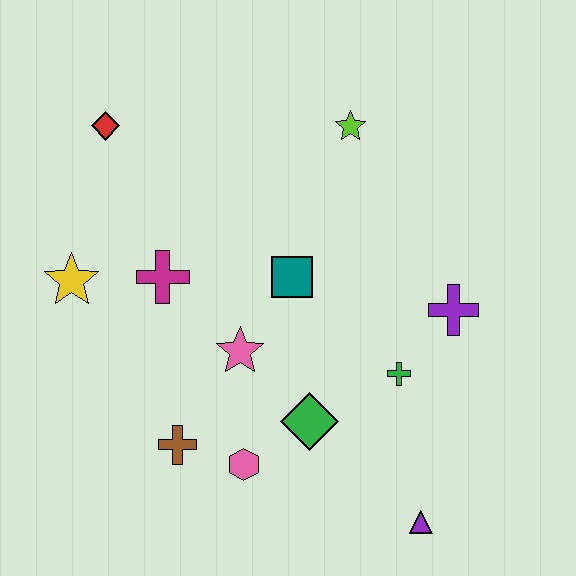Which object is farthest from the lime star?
The purple triangle is farthest from the lime star.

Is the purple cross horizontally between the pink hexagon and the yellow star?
No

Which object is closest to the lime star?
The teal square is closest to the lime star.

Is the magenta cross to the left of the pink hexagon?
Yes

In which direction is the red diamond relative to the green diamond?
The red diamond is above the green diamond.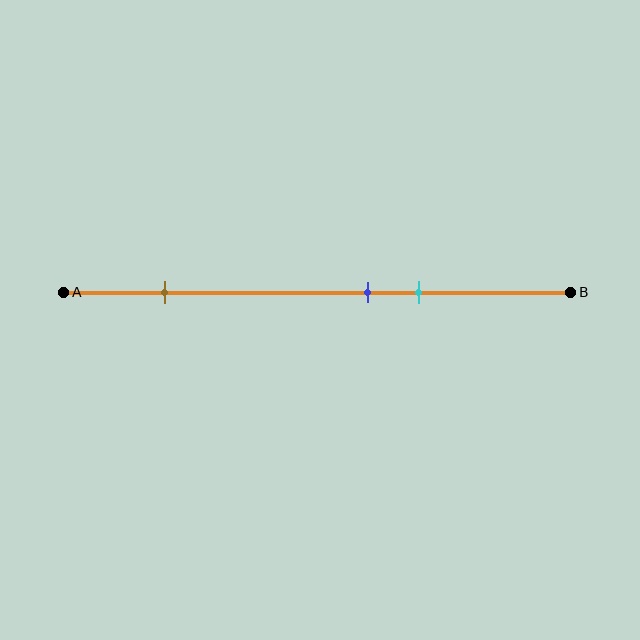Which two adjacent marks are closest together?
The blue and cyan marks are the closest adjacent pair.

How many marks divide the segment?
There are 3 marks dividing the segment.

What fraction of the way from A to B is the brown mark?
The brown mark is approximately 20% (0.2) of the way from A to B.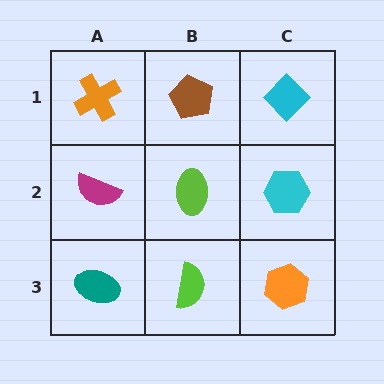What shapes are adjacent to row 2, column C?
A cyan diamond (row 1, column C), an orange hexagon (row 3, column C), a lime ellipse (row 2, column B).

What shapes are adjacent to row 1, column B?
A lime ellipse (row 2, column B), an orange cross (row 1, column A), a cyan diamond (row 1, column C).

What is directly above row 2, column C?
A cyan diamond.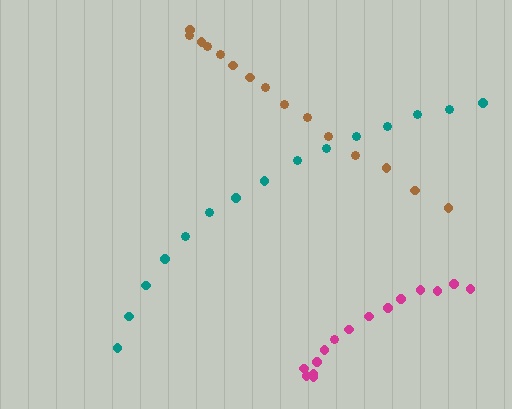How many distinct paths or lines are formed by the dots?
There are 3 distinct paths.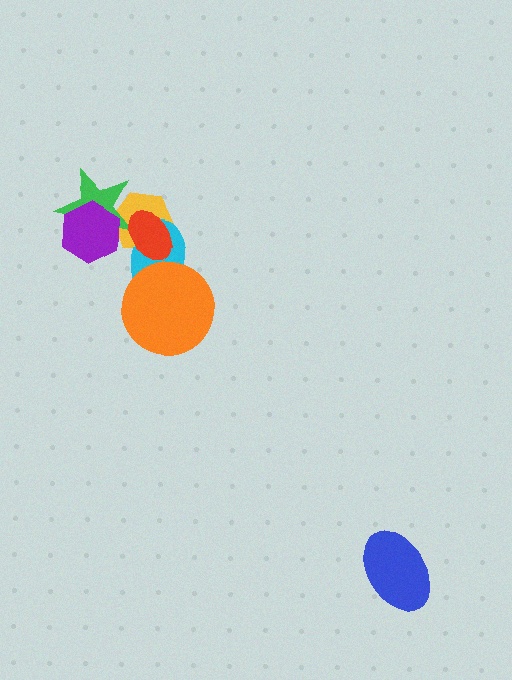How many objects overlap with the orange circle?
1 object overlaps with the orange circle.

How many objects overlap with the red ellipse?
3 objects overlap with the red ellipse.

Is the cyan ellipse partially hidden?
Yes, it is partially covered by another shape.